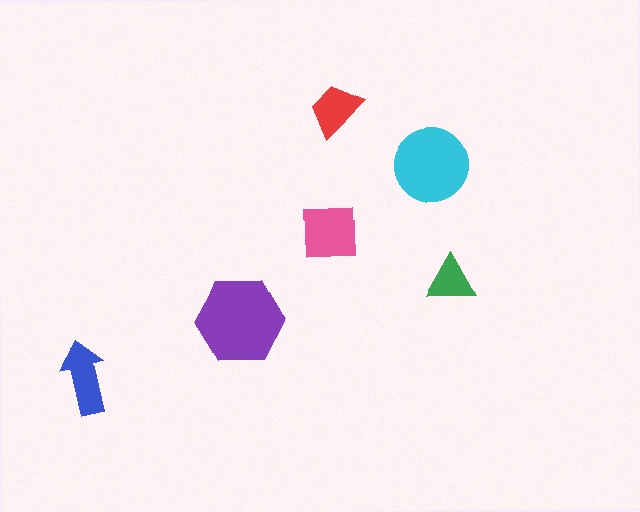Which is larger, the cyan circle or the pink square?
The cyan circle.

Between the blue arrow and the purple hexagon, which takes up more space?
The purple hexagon.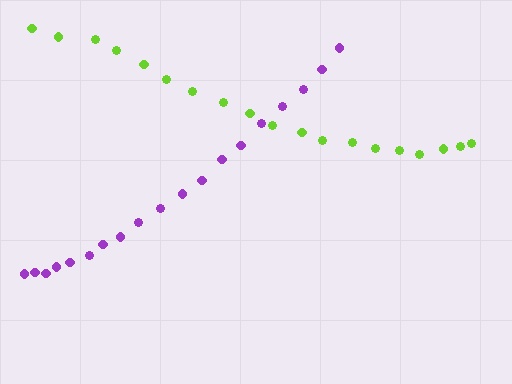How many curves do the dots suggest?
There are 2 distinct paths.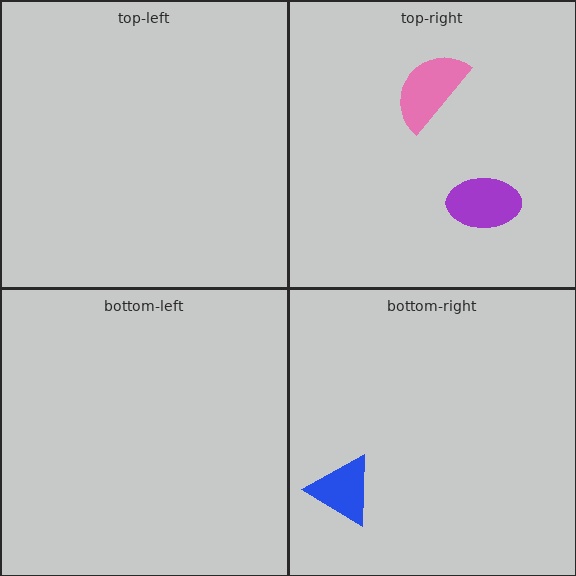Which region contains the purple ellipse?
The top-right region.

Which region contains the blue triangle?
The bottom-right region.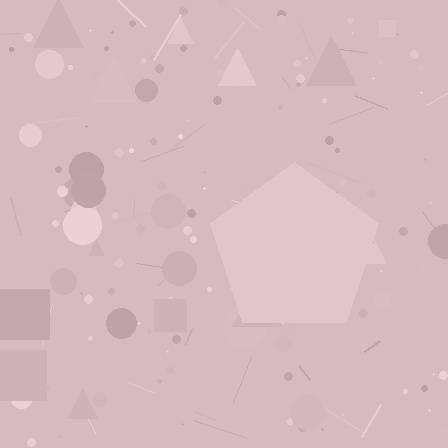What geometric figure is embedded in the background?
A pentagon is embedded in the background.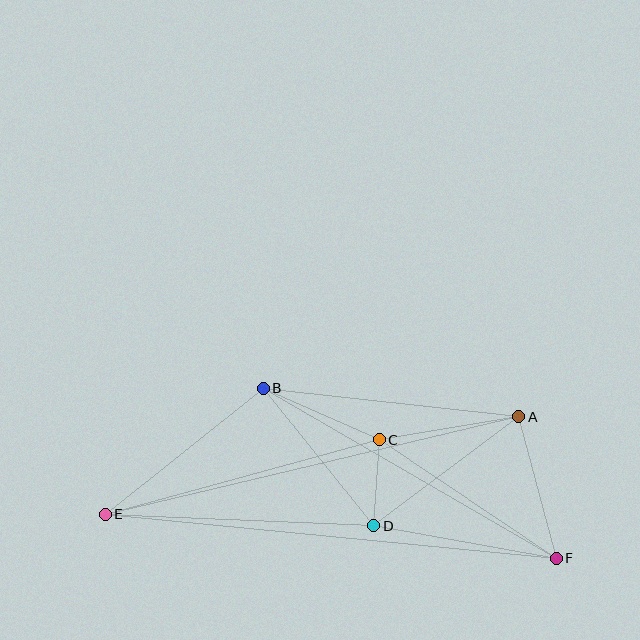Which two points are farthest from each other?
Points E and F are farthest from each other.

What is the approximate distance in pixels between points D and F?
The distance between D and F is approximately 185 pixels.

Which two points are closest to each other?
Points C and D are closest to each other.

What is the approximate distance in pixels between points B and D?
The distance between B and D is approximately 177 pixels.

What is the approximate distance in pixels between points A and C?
The distance between A and C is approximately 141 pixels.